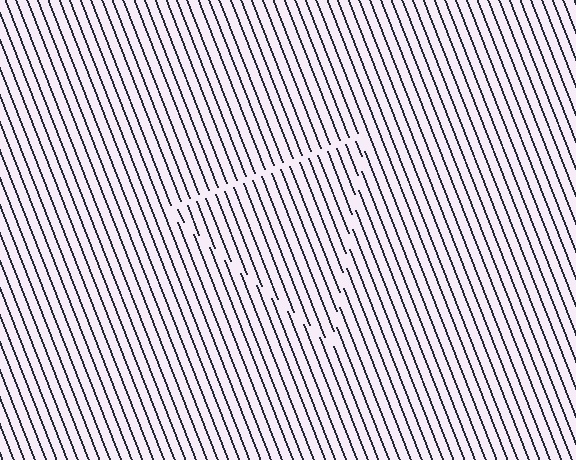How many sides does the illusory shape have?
3 sides — the line-ends trace a triangle.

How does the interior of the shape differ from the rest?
The interior of the shape contains the same grating, shifted by half a period — the contour is defined by the phase discontinuity where line-ends from the inner and outer gratings abut.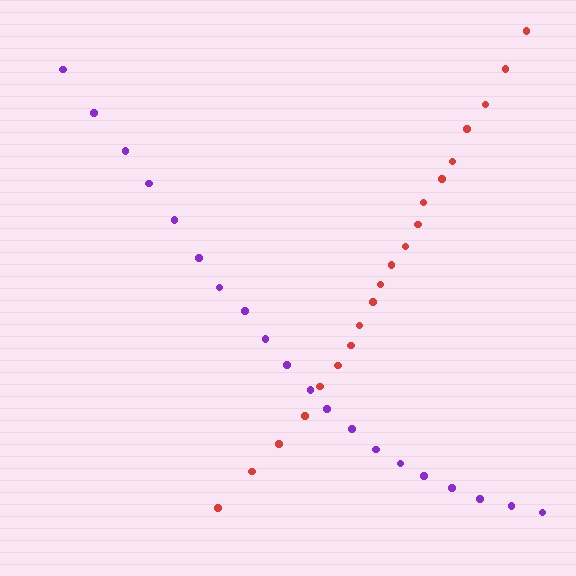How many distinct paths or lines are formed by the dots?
There are 2 distinct paths.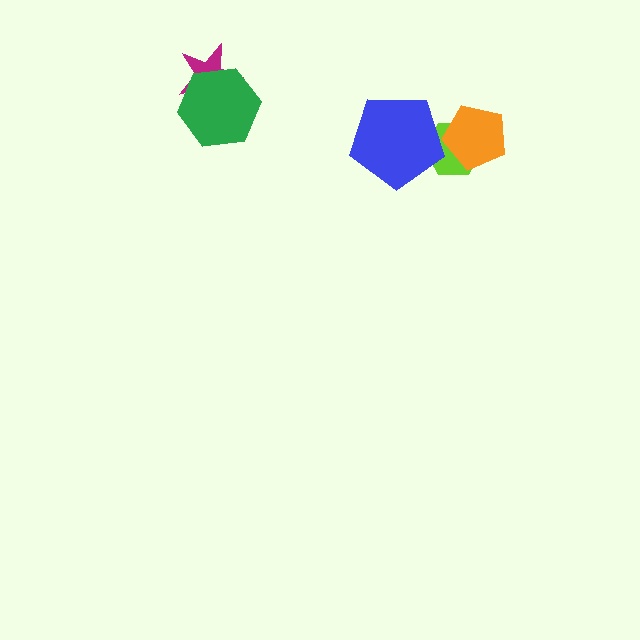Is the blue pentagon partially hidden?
No, no other shape covers it.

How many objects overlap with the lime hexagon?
2 objects overlap with the lime hexagon.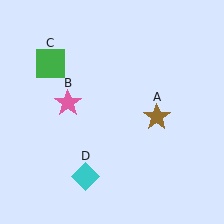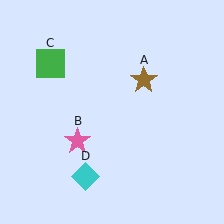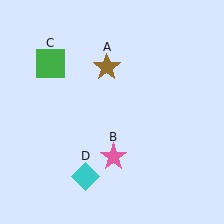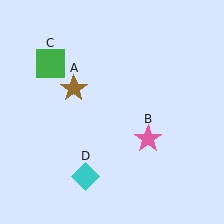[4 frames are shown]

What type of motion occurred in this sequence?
The brown star (object A), pink star (object B) rotated counterclockwise around the center of the scene.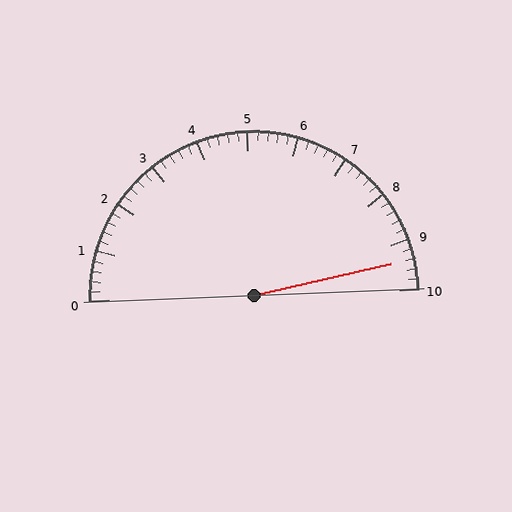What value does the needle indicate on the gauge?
The needle indicates approximately 9.4.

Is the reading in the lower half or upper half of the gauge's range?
The reading is in the upper half of the range (0 to 10).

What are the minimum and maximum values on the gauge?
The gauge ranges from 0 to 10.